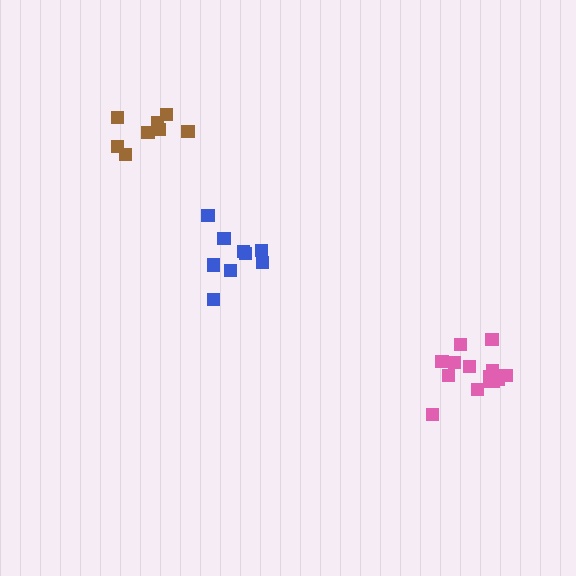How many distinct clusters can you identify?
There are 3 distinct clusters.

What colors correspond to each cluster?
The clusters are colored: pink, brown, blue.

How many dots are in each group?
Group 1: 14 dots, Group 2: 8 dots, Group 3: 9 dots (31 total).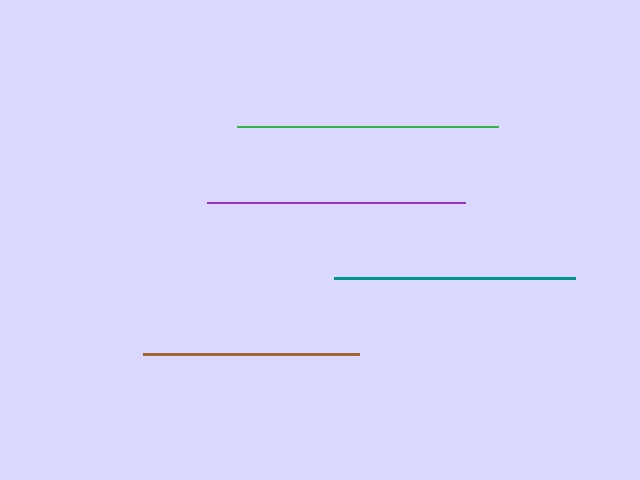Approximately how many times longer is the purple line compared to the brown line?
The purple line is approximately 1.2 times the length of the brown line.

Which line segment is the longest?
The green line is the longest at approximately 261 pixels.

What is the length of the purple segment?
The purple segment is approximately 259 pixels long.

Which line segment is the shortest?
The brown line is the shortest at approximately 216 pixels.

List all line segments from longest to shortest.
From longest to shortest: green, purple, teal, brown.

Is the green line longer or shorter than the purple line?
The green line is longer than the purple line.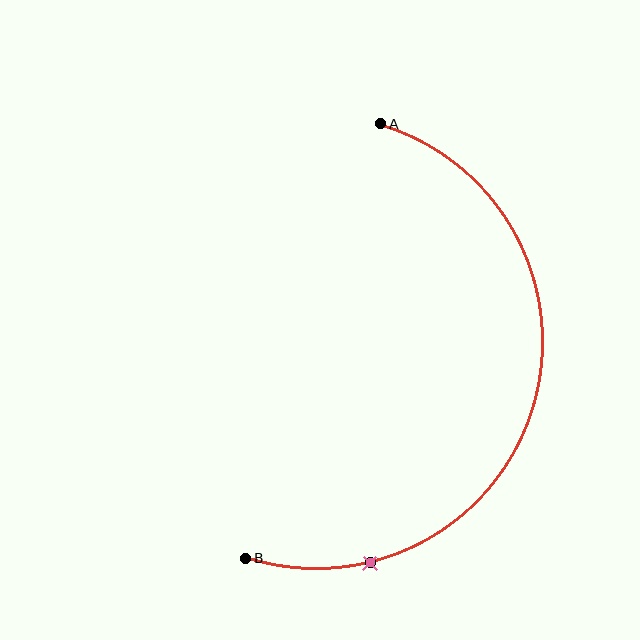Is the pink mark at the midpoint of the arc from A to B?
No. The pink mark lies on the arc but is closer to endpoint B. The arc midpoint would be at the point on the curve equidistant along the arc from both A and B.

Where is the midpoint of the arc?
The arc midpoint is the point on the curve farthest from the straight line joining A and B. It sits to the right of that line.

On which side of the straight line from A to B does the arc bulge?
The arc bulges to the right of the straight line connecting A and B.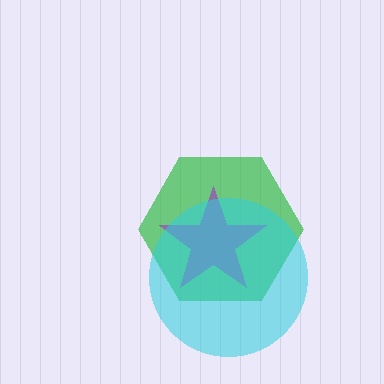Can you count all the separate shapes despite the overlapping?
Yes, there are 3 separate shapes.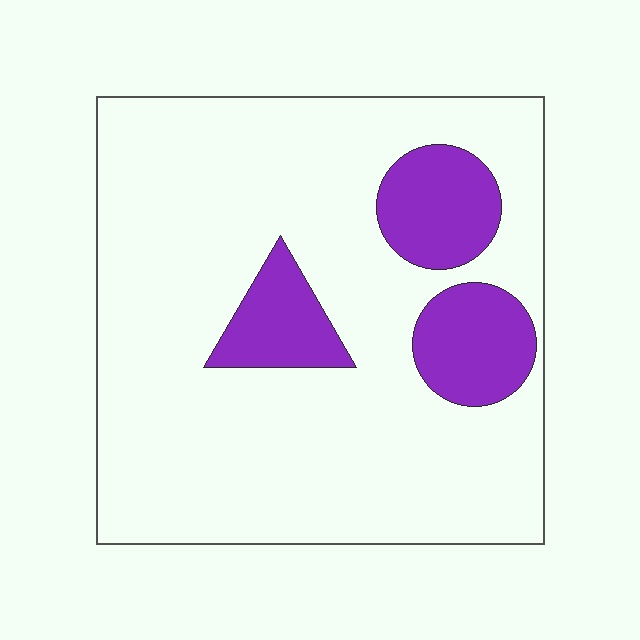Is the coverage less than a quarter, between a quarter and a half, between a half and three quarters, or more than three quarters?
Less than a quarter.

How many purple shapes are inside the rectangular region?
3.